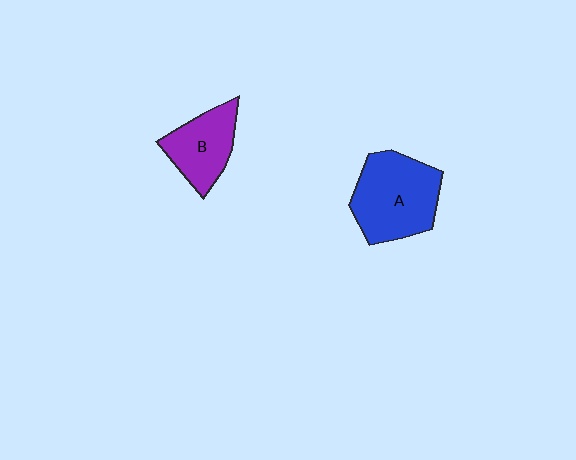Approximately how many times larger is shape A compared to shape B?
Approximately 1.5 times.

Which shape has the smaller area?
Shape B (purple).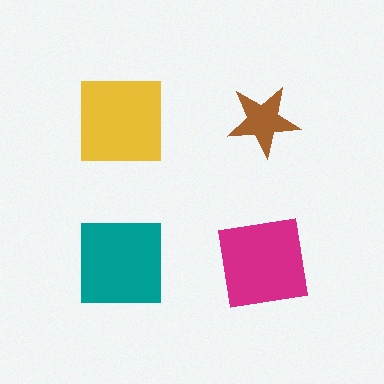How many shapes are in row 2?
2 shapes.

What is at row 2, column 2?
A magenta square.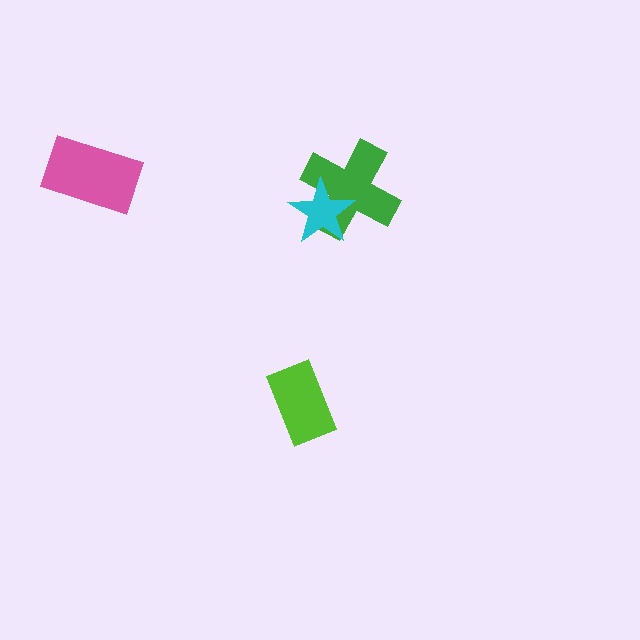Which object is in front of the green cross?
The cyan star is in front of the green cross.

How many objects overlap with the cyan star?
1 object overlaps with the cyan star.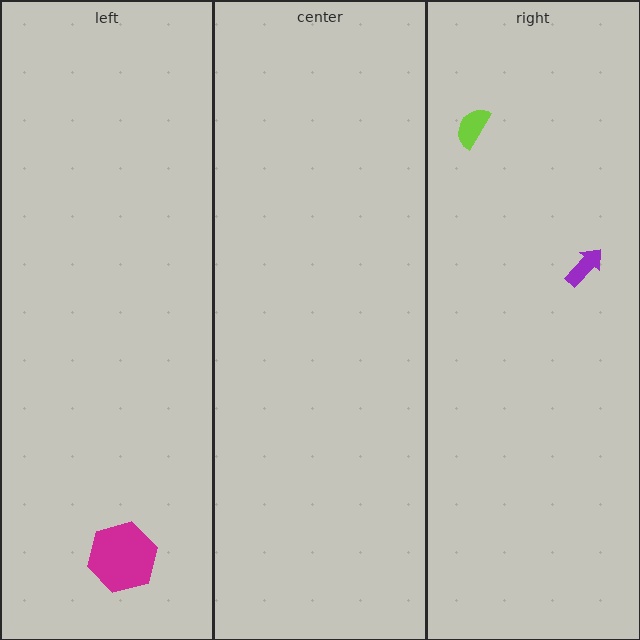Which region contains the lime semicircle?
The right region.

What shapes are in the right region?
The purple arrow, the lime semicircle.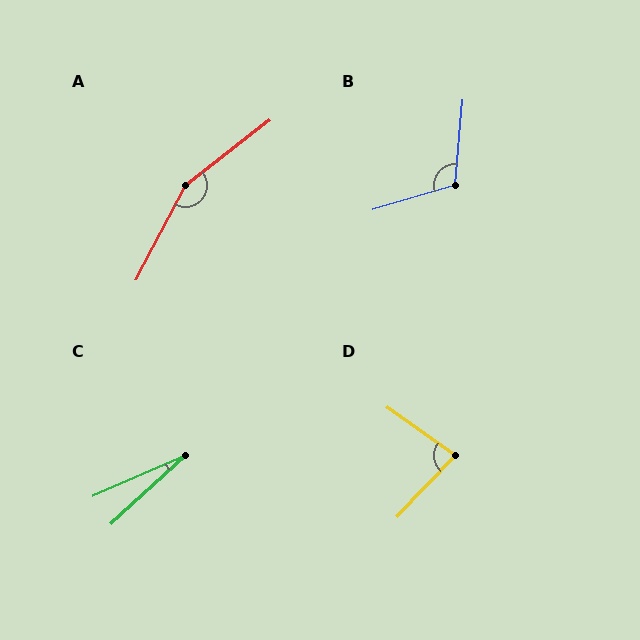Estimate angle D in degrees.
Approximately 82 degrees.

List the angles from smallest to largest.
C (19°), D (82°), B (112°), A (155°).